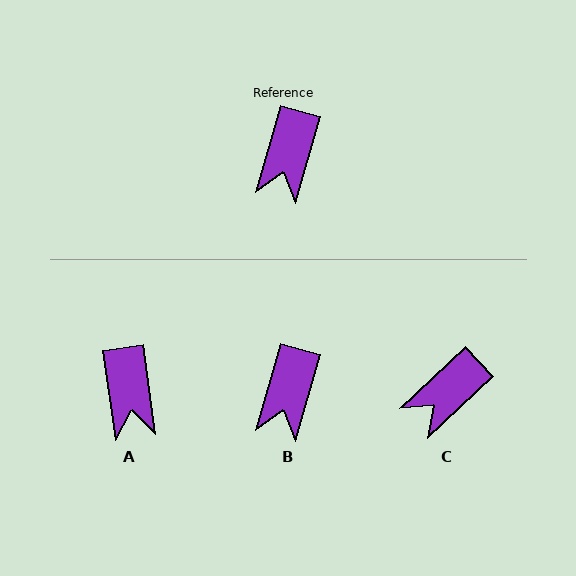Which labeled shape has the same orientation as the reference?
B.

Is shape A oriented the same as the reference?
No, it is off by about 24 degrees.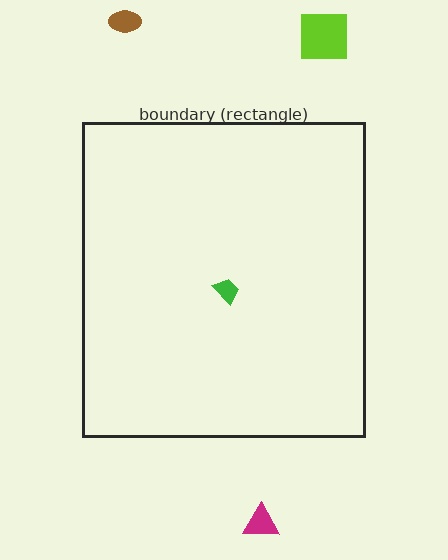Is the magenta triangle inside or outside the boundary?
Outside.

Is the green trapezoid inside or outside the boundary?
Inside.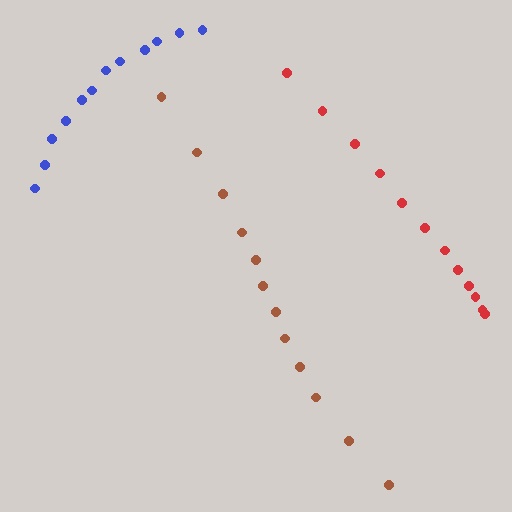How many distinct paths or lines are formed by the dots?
There are 3 distinct paths.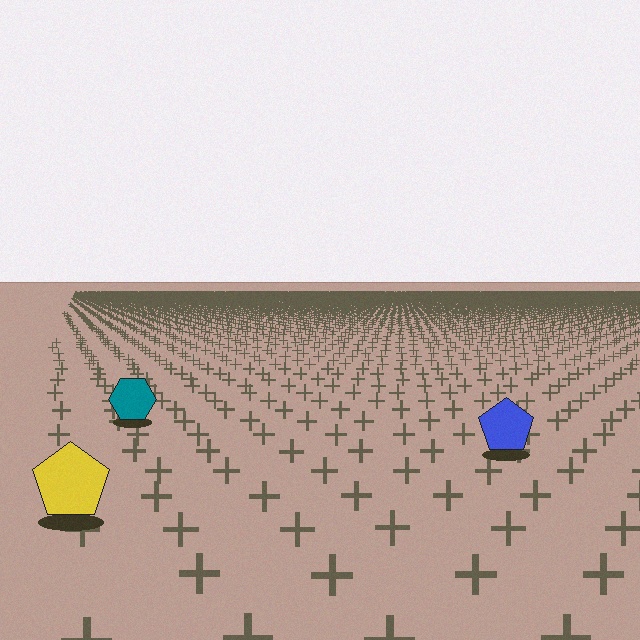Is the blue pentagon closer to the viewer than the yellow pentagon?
No. The yellow pentagon is closer — you can tell from the texture gradient: the ground texture is coarser near it.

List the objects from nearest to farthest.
From nearest to farthest: the yellow pentagon, the blue pentagon, the teal hexagon.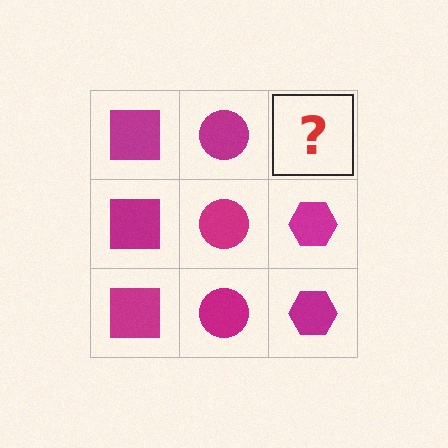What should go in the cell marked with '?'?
The missing cell should contain a magenta hexagon.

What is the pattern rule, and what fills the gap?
The rule is that each column has a consistent shape. The gap should be filled with a magenta hexagon.